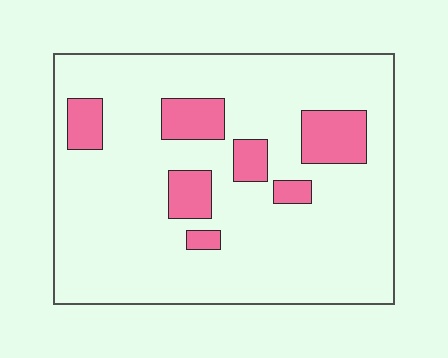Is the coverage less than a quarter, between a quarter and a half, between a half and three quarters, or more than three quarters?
Less than a quarter.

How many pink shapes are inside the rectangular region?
7.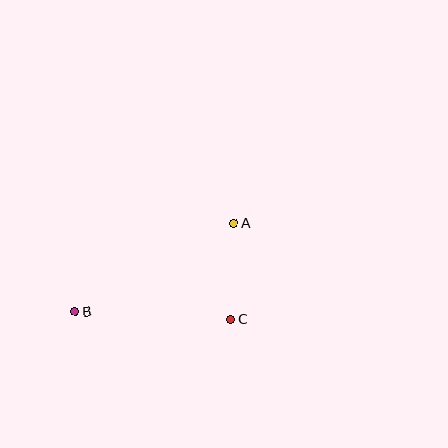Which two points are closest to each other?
Points A and C are closest to each other.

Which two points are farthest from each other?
Points A and B are farthest from each other.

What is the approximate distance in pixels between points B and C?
The distance between B and C is approximately 156 pixels.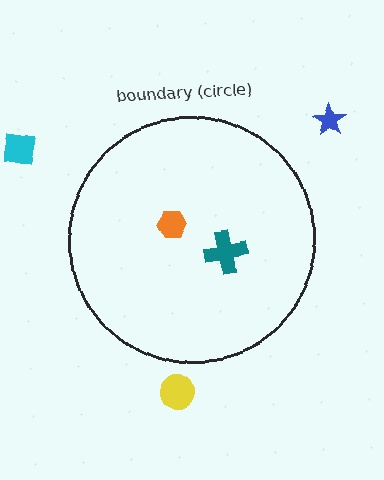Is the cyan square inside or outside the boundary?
Outside.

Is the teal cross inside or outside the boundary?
Inside.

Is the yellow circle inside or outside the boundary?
Outside.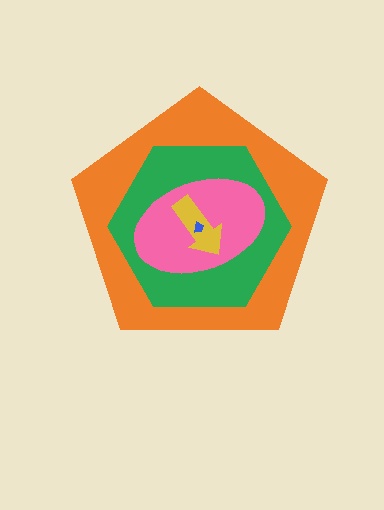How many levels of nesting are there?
5.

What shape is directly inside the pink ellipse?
The yellow arrow.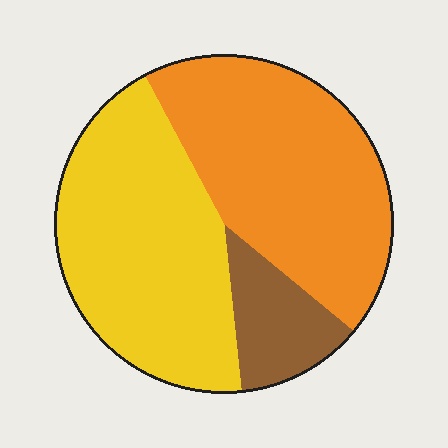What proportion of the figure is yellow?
Yellow covers around 45% of the figure.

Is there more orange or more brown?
Orange.